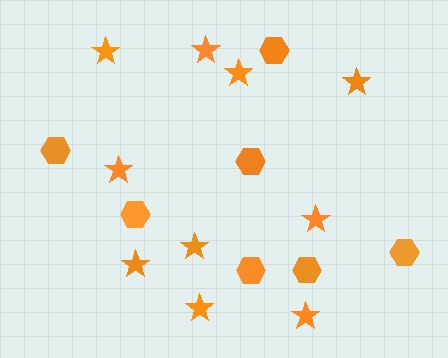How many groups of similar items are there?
There are 2 groups: one group of stars (10) and one group of hexagons (7).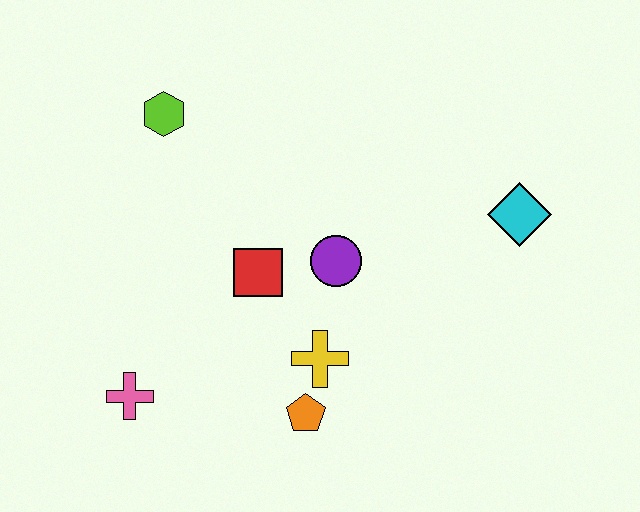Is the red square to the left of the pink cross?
No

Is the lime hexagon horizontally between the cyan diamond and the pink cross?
Yes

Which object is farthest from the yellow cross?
The lime hexagon is farthest from the yellow cross.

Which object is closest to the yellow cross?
The orange pentagon is closest to the yellow cross.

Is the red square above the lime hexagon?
No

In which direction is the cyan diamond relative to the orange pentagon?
The cyan diamond is to the right of the orange pentagon.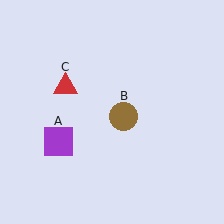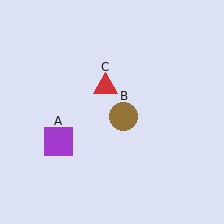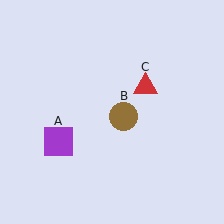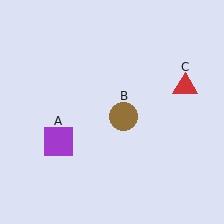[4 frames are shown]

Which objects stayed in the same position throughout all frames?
Purple square (object A) and brown circle (object B) remained stationary.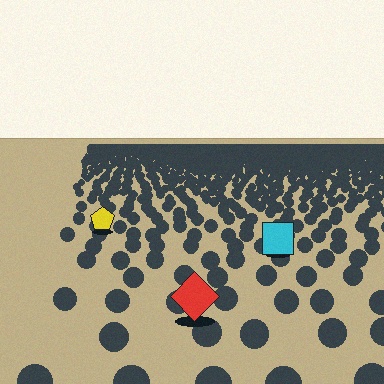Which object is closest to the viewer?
The red diamond is closest. The texture marks near it are larger and more spread out.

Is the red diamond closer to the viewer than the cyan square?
Yes. The red diamond is closer — you can tell from the texture gradient: the ground texture is coarser near it.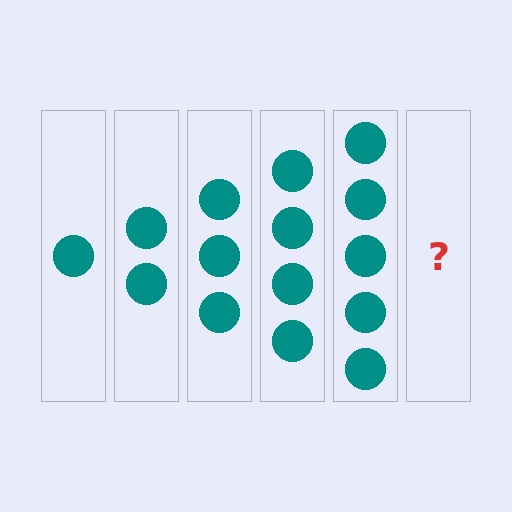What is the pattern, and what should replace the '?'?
The pattern is that each step adds one more circle. The '?' should be 6 circles.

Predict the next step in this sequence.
The next step is 6 circles.